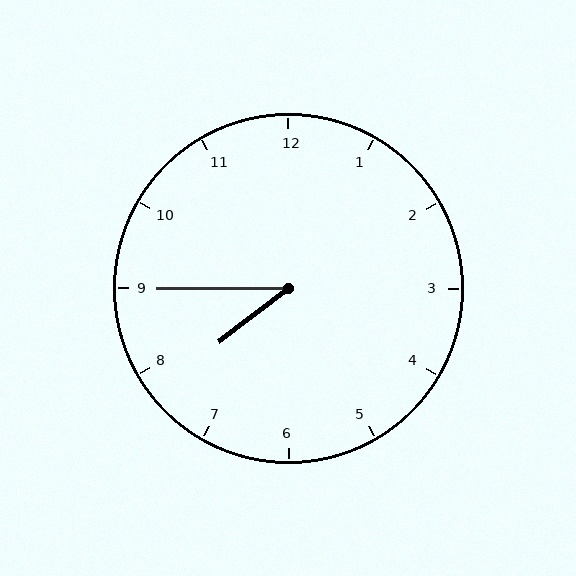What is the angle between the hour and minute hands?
Approximately 38 degrees.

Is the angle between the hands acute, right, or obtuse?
It is acute.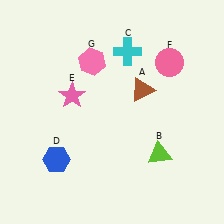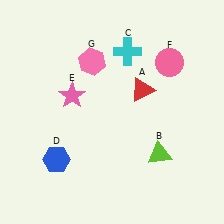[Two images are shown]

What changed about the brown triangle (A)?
In Image 1, A is brown. In Image 2, it changed to red.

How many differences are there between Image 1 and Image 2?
There is 1 difference between the two images.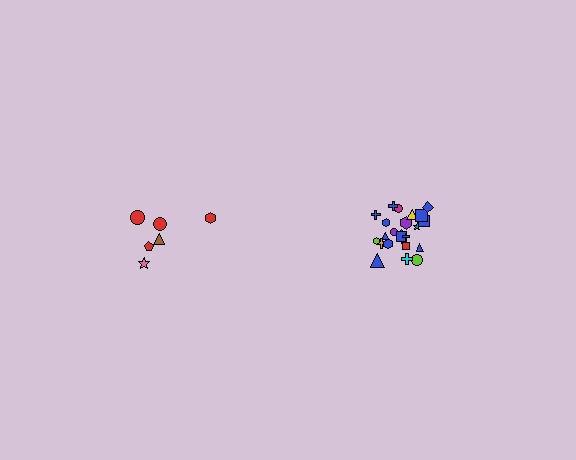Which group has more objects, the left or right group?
The right group.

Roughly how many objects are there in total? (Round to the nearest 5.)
Roughly 30 objects in total.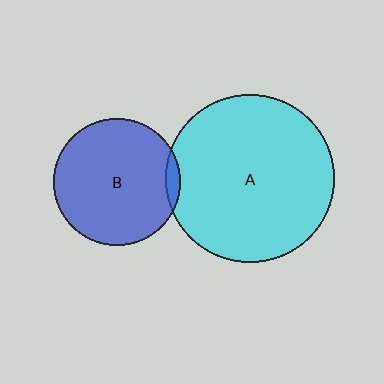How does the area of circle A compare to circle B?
Approximately 1.8 times.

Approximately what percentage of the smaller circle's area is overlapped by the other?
Approximately 5%.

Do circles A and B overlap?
Yes.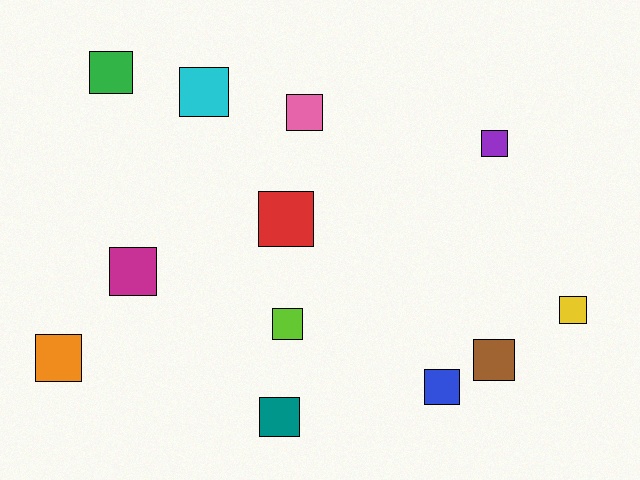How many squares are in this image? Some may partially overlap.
There are 12 squares.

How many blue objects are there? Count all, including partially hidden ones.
There is 1 blue object.